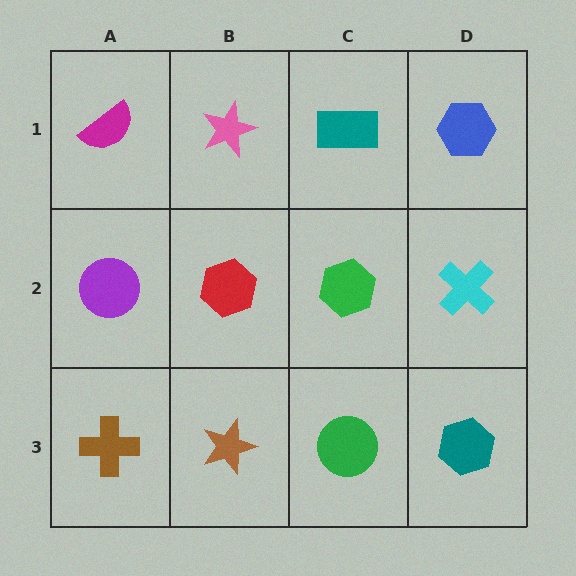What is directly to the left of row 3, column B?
A brown cross.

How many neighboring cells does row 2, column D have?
3.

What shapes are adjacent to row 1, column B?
A red hexagon (row 2, column B), a magenta semicircle (row 1, column A), a teal rectangle (row 1, column C).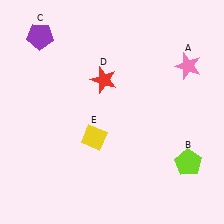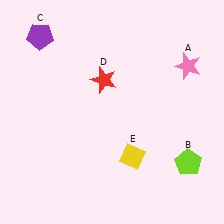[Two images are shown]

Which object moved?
The yellow diamond (E) moved right.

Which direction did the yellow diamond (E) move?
The yellow diamond (E) moved right.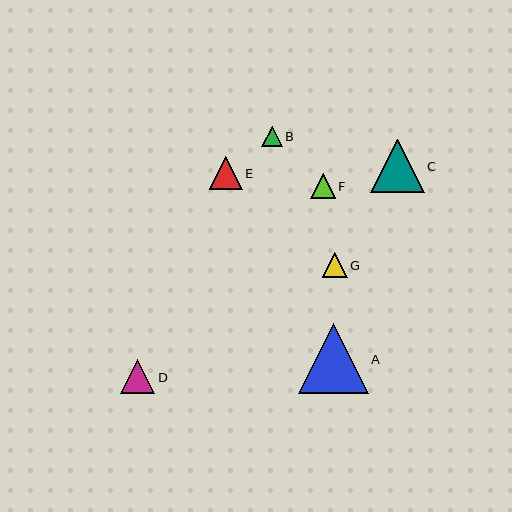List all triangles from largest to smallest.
From largest to smallest: A, C, D, E, G, F, B.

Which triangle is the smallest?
Triangle B is the smallest with a size of approximately 20 pixels.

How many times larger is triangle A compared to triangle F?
Triangle A is approximately 2.8 times the size of triangle F.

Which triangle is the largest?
Triangle A is the largest with a size of approximately 70 pixels.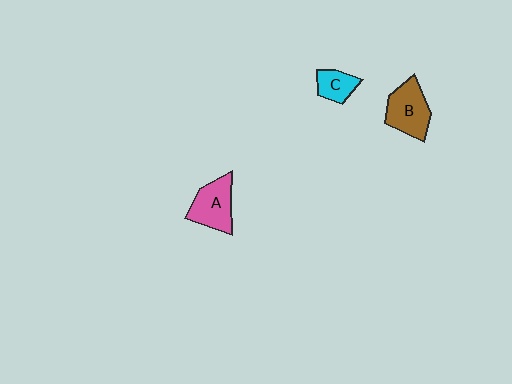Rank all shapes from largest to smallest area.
From largest to smallest: B (brown), A (pink), C (cyan).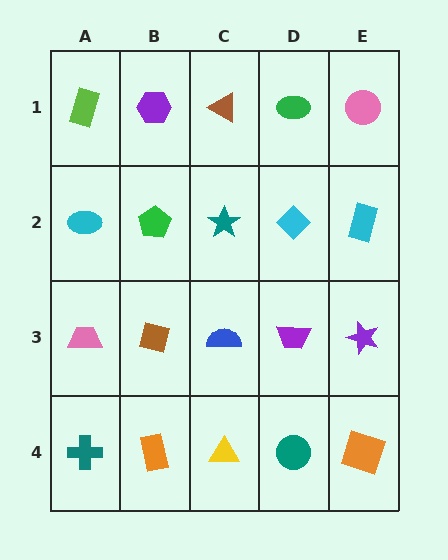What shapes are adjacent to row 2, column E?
A pink circle (row 1, column E), a purple star (row 3, column E), a cyan diamond (row 2, column D).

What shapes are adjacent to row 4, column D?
A purple trapezoid (row 3, column D), a yellow triangle (row 4, column C), an orange square (row 4, column E).